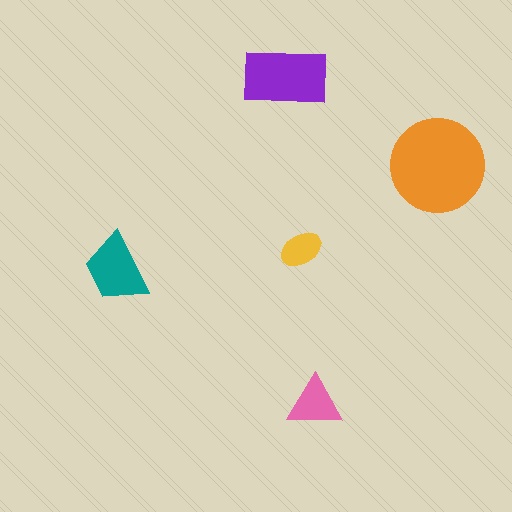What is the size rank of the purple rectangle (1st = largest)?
2nd.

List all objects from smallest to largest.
The yellow ellipse, the pink triangle, the teal trapezoid, the purple rectangle, the orange circle.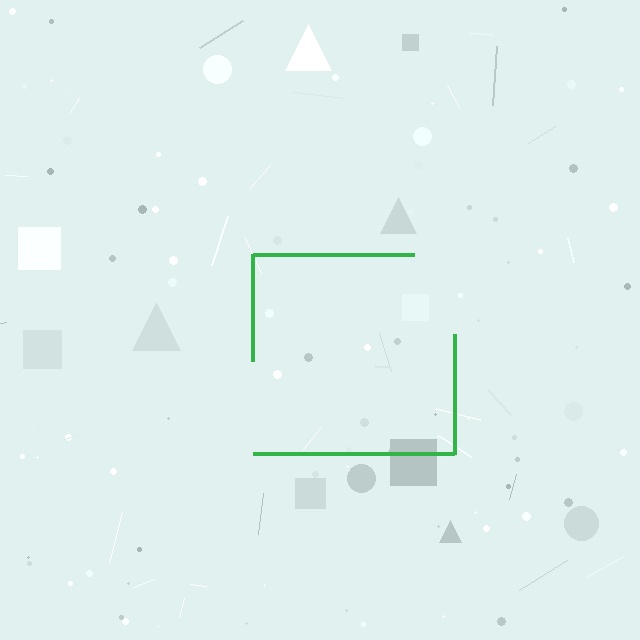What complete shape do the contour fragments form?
The contour fragments form a square.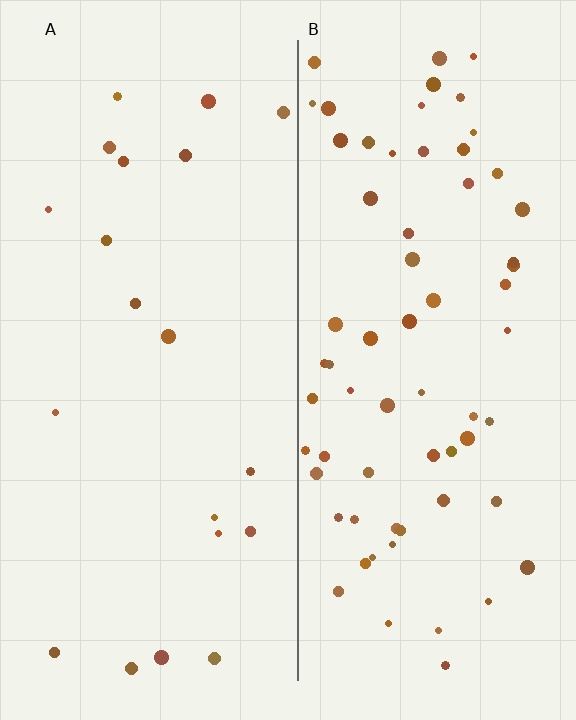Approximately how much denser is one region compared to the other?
Approximately 3.3× — region B over region A.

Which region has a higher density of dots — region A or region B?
B (the right).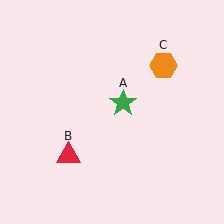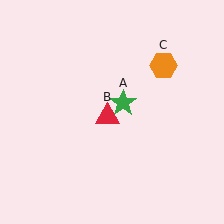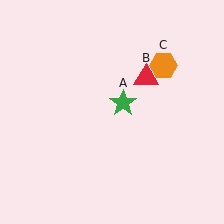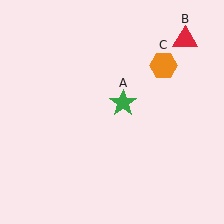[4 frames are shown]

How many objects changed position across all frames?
1 object changed position: red triangle (object B).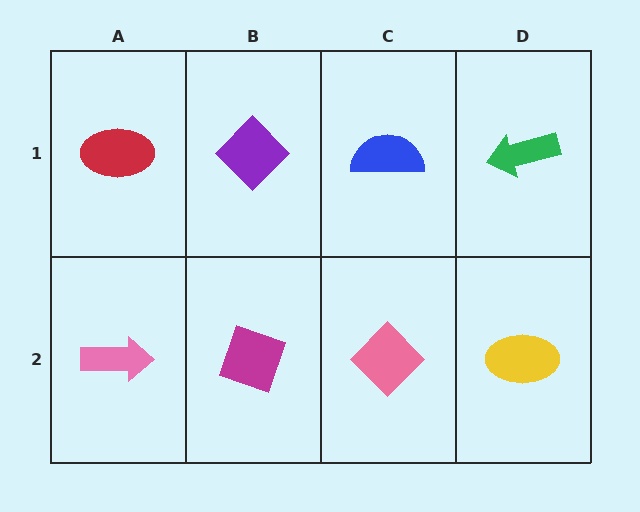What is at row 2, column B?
A magenta diamond.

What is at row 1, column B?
A purple diamond.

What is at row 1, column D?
A green arrow.